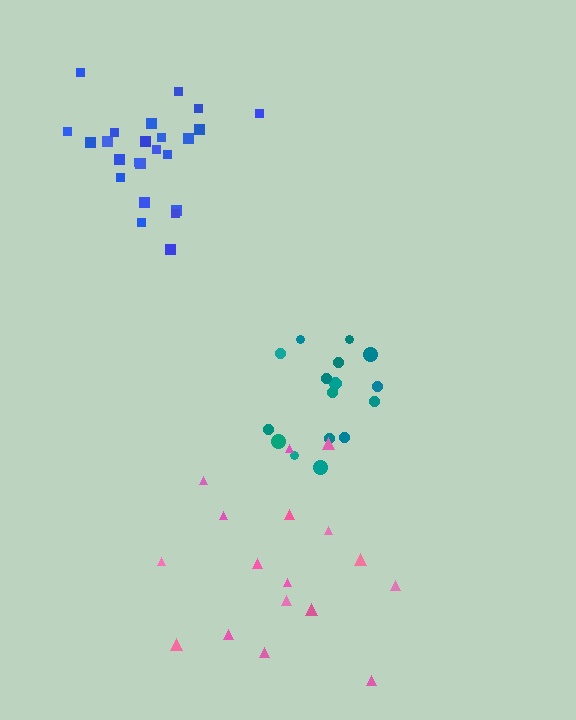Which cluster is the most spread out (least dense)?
Pink.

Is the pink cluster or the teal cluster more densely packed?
Teal.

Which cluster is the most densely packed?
Blue.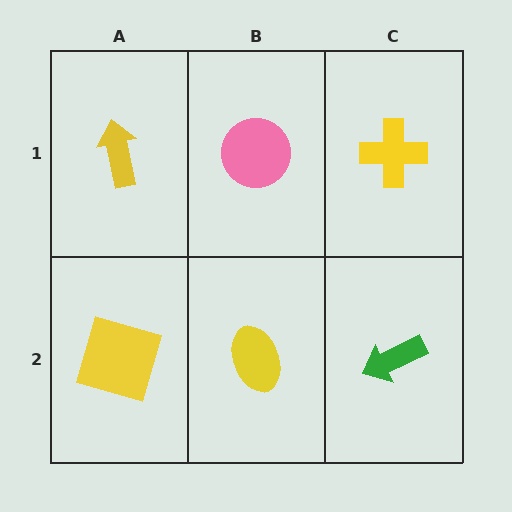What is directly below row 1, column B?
A yellow ellipse.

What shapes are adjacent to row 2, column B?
A pink circle (row 1, column B), a yellow square (row 2, column A), a green arrow (row 2, column C).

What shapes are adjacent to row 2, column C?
A yellow cross (row 1, column C), a yellow ellipse (row 2, column B).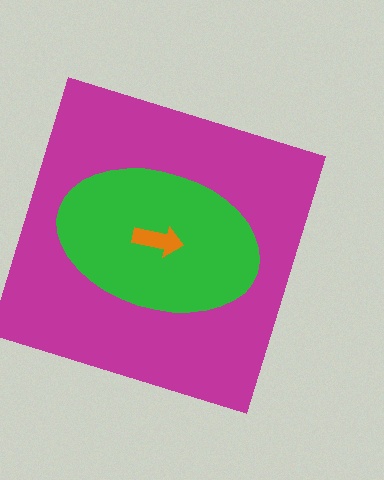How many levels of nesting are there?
3.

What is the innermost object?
The orange arrow.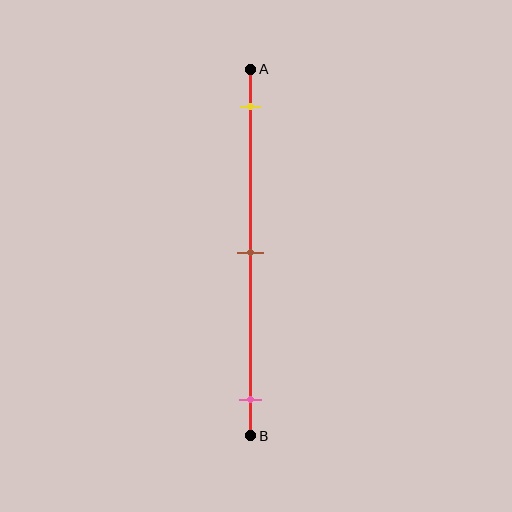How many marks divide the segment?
There are 3 marks dividing the segment.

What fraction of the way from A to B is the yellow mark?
The yellow mark is approximately 10% (0.1) of the way from A to B.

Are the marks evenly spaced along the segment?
Yes, the marks are approximately evenly spaced.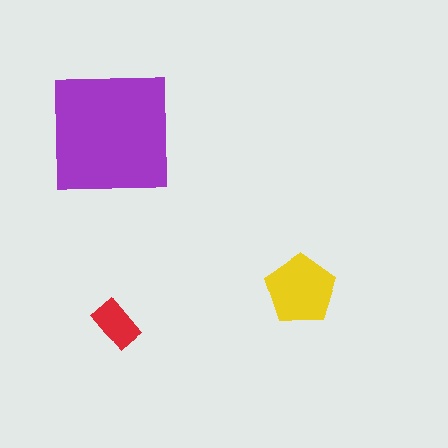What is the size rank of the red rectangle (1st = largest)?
3rd.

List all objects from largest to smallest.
The purple square, the yellow pentagon, the red rectangle.